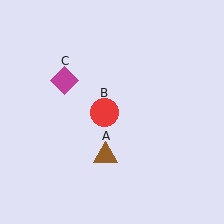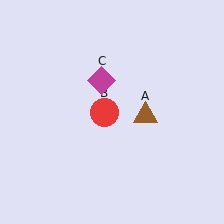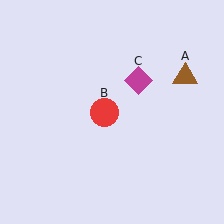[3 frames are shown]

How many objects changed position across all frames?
2 objects changed position: brown triangle (object A), magenta diamond (object C).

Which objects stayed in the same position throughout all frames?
Red circle (object B) remained stationary.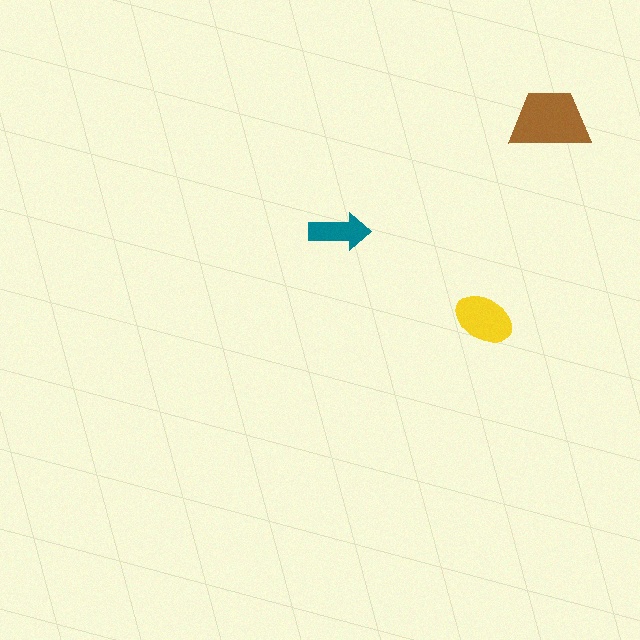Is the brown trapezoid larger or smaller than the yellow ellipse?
Larger.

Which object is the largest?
The brown trapezoid.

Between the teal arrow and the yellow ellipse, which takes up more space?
The yellow ellipse.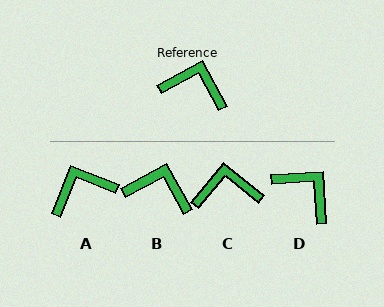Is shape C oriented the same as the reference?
No, it is off by about 22 degrees.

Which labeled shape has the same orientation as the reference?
B.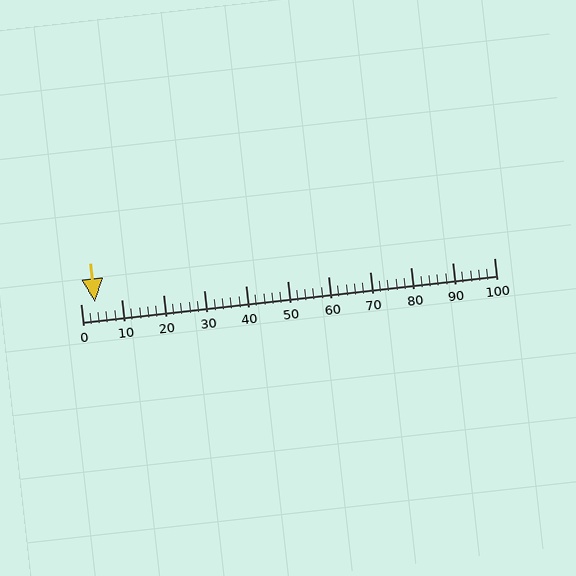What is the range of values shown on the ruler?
The ruler shows values from 0 to 100.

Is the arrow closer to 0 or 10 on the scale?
The arrow is closer to 0.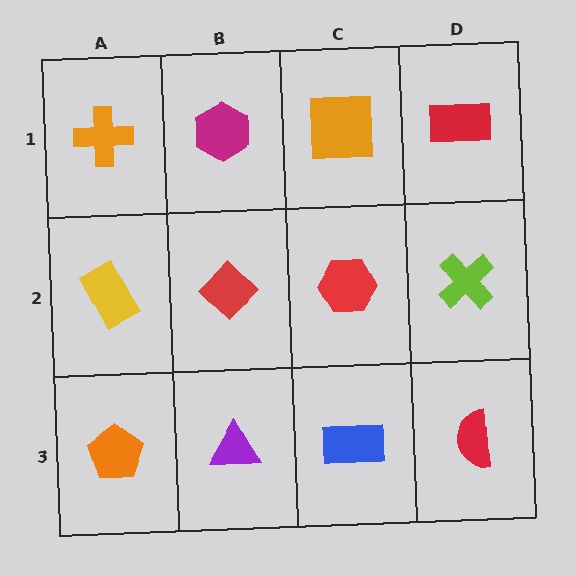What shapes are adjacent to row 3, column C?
A red hexagon (row 2, column C), a purple triangle (row 3, column B), a red semicircle (row 3, column D).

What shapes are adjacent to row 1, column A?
A yellow rectangle (row 2, column A), a magenta hexagon (row 1, column B).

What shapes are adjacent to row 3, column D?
A lime cross (row 2, column D), a blue rectangle (row 3, column C).